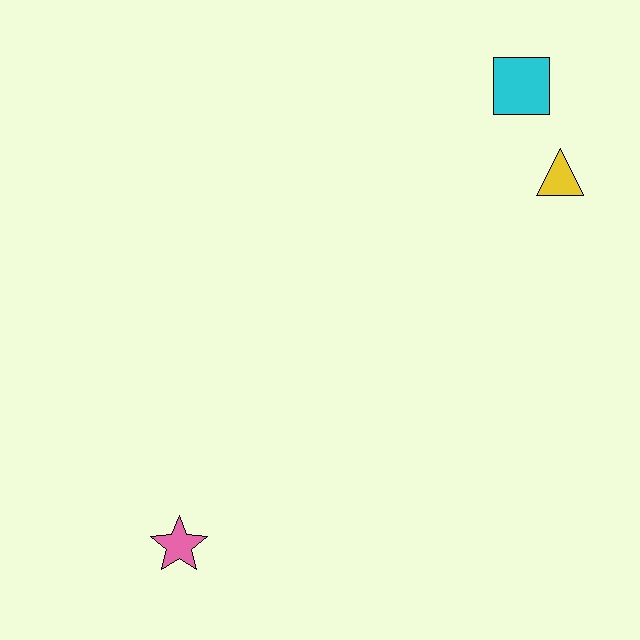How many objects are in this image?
There are 3 objects.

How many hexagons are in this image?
There are no hexagons.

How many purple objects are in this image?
There are no purple objects.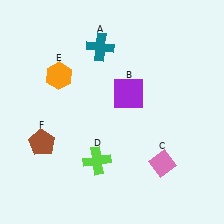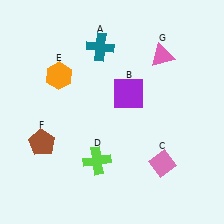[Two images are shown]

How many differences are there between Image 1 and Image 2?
There is 1 difference between the two images.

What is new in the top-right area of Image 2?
A pink triangle (G) was added in the top-right area of Image 2.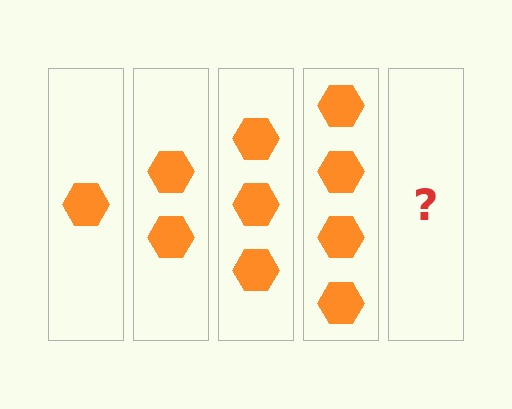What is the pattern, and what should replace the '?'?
The pattern is that each step adds one more hexagon. The '?' should be 5 hexagons.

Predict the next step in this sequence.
The next step is 5 hexagons.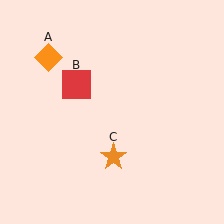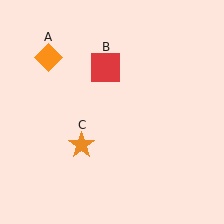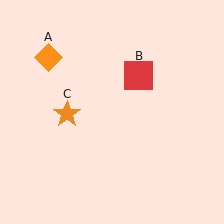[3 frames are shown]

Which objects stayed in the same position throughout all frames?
Orange diamond (object A) remained stationary.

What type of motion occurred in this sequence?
The red square (object B), orange star (object C) rotated clockwise around the center of the scene.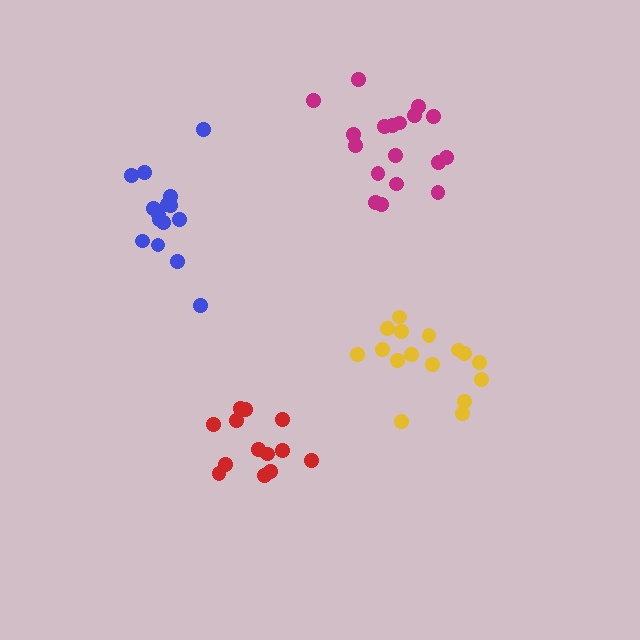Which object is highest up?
The magenta cluster is topmost.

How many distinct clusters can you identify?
There are 4 distinct clusters.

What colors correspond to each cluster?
The clusters are colored: yellow, blue, red, magenta.